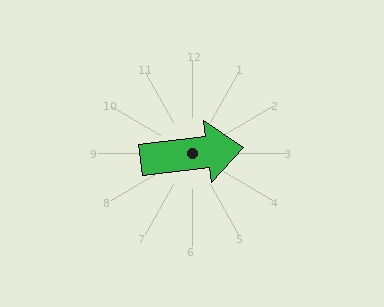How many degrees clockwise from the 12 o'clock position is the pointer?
Approximately 83 degrees.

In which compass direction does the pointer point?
East.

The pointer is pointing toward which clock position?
Roughly 3 o'clock.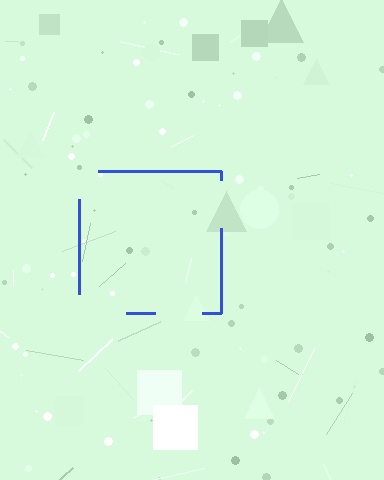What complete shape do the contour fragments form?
The contour fragments form a square.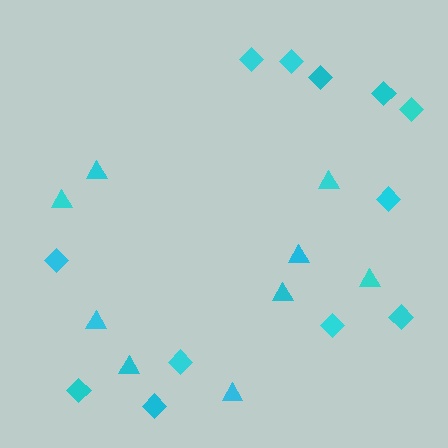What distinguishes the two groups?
There are 2 groups: one group of diamonds (12) and one group of triangles (9).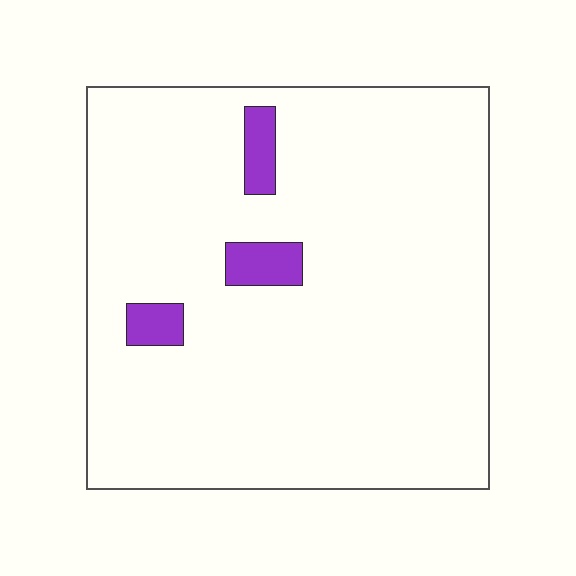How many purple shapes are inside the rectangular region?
3.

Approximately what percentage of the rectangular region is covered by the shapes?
Approximately 5%.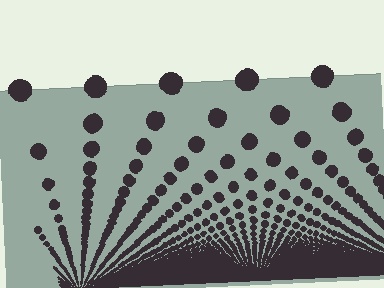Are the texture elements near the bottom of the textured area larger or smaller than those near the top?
Smaller. The gradient is inverted — elements near the bottom are smaller and denser.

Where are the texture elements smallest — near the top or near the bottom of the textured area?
Near the bottom.